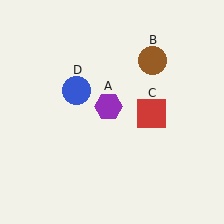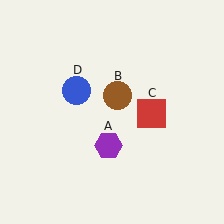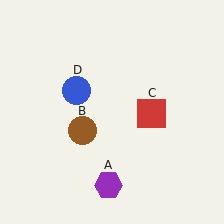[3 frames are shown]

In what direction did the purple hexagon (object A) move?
The purple hexagon (object A) moved down.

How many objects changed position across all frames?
2 objects changed position: purple hexagon (object A), brown circle (object B).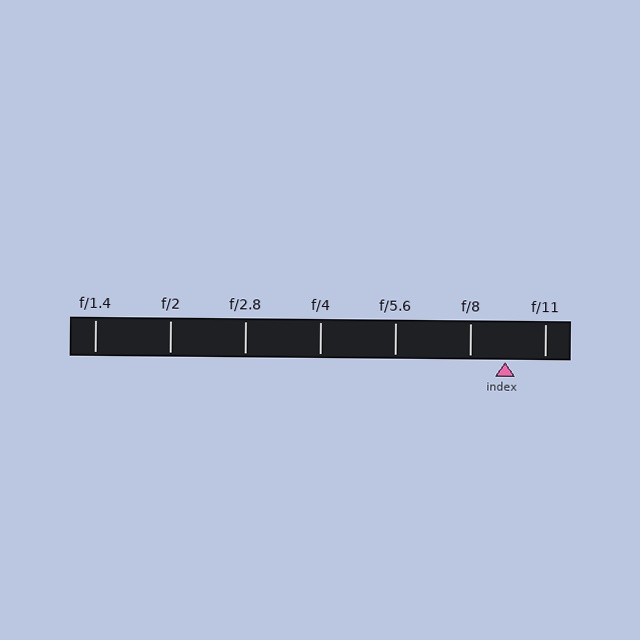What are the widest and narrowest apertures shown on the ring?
The widest aperture shown is f/1.4 and the narrowest is f/11.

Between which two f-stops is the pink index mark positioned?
The index mark is between f/8 and f/11.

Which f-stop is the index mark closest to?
The index mark is closest to f/8.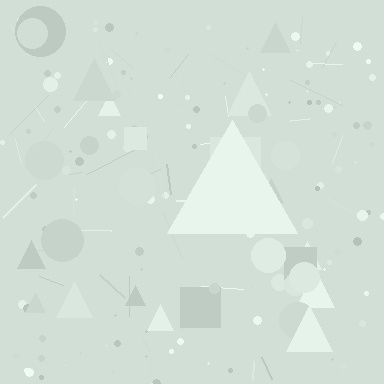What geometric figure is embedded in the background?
A triangle is embedded in the background.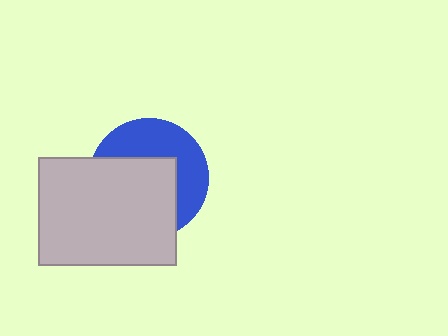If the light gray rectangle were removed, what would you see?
You would see the complete blue circle.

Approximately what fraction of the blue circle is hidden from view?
Roughly 55% of the blue circle is hidden behind the light gray rectangle.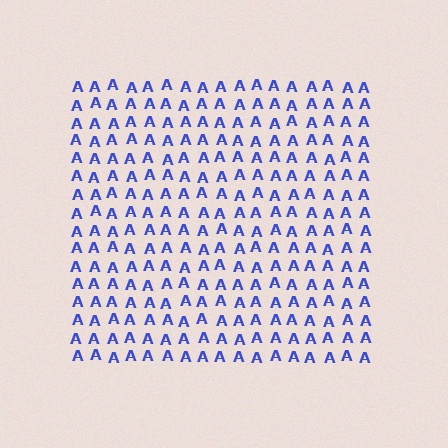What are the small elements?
The small elements are letter A's.